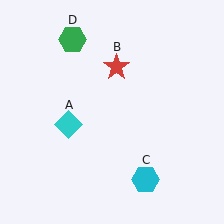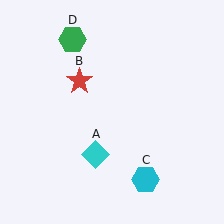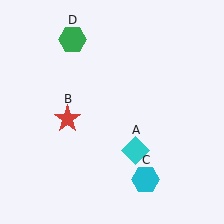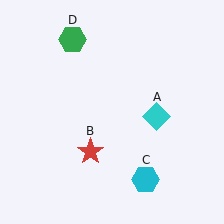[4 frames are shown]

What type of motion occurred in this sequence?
The cyan diamond (object A), red star (object B) rotated counterclockwise around the center of the scene.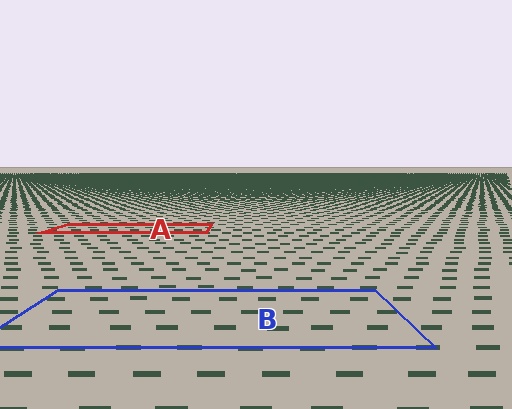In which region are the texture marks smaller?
The texture marks are smaller in region A, because it is farther away.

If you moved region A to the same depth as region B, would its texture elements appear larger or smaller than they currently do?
They would appear larger. At a closer depth, the same texture elements are projected at a bigger on-screen size.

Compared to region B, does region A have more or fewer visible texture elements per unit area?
Region A has more texture elements per unit area — they are packed more densely because it is farther away.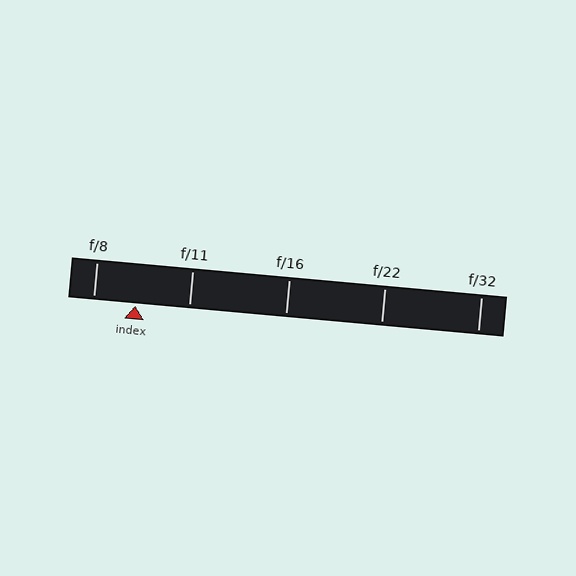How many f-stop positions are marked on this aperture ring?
There are 5 f-stop positions marked.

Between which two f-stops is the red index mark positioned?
The index mark is between f/8 and f/11.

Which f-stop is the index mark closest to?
The index mark is closest to f/8.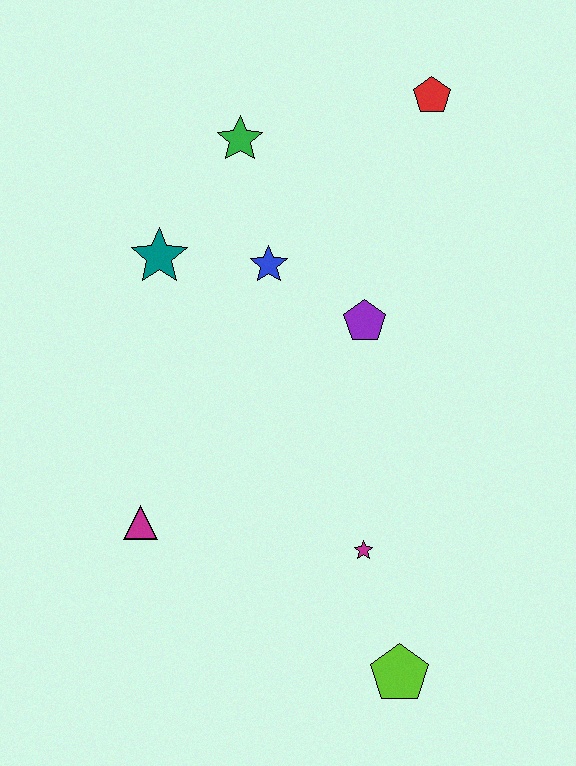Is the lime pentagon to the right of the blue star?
Yes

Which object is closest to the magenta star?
The lime pentagon is closest to the magenta star.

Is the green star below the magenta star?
No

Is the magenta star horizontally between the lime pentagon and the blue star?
Yes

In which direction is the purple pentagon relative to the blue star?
The purple pentagon is to the right of the blue star.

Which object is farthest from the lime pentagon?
The red pentagon is farthest from the lime pentagon.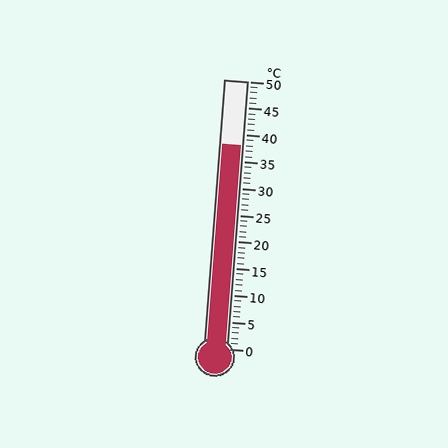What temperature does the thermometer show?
The thermometer shows approximately 38°C.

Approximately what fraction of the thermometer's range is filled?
The thermometer is filled to approximately 75% of its range.